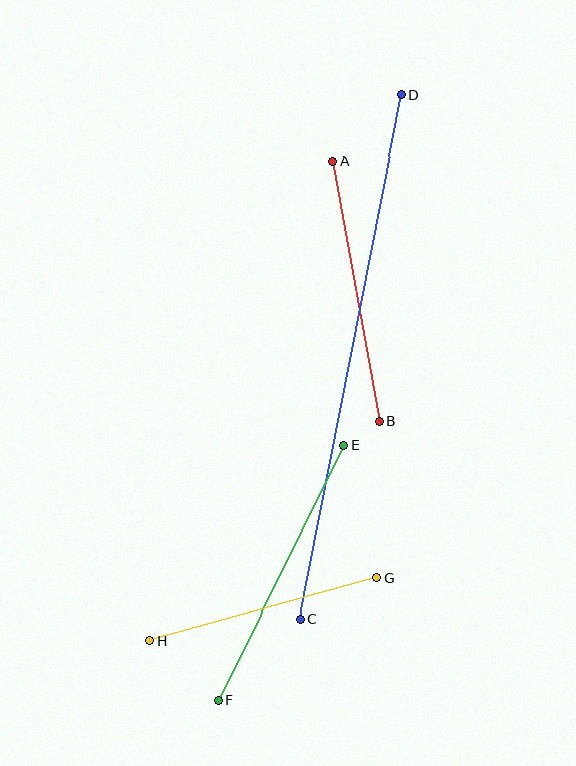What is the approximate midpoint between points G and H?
The midpoint is at approximately (263, 609) pixels.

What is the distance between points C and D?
The distance is approximately 535 pixels.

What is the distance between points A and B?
The distance is approximately 264 pixels.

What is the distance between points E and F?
The distance is approximately 284 pixels.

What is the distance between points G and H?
The distance is approximately 236 pixels.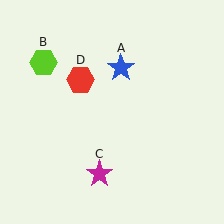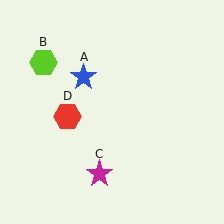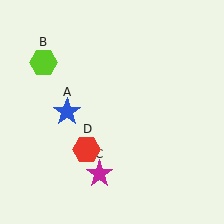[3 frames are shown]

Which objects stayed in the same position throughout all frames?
Lime hexagon (object B) and magenta star (object C) remained stationary.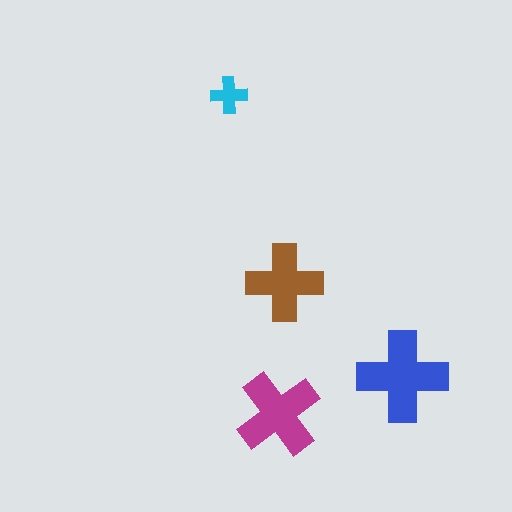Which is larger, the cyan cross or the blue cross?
The blue one.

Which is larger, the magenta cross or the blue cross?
The blue one.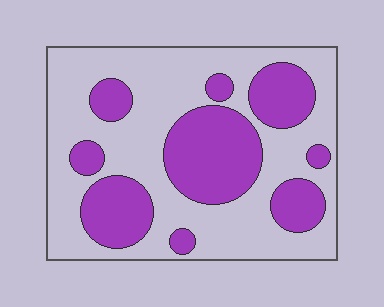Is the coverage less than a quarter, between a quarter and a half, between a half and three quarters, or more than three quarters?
Between a quarter and a half.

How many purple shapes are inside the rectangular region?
9.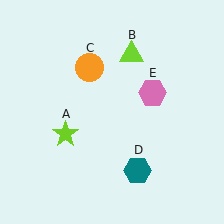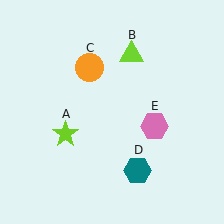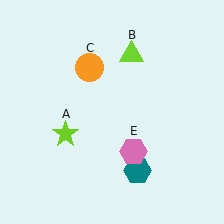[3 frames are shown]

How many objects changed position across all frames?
1 object changed position: pink hexagon (object E).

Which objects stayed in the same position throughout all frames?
Lime star (object A) and lime triangle (object B) and orange circle (object C) and teal hexagon (object D) remained stationary.